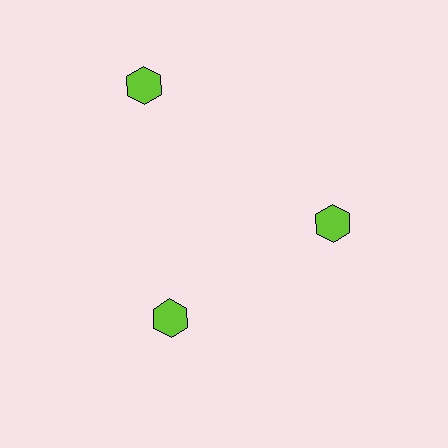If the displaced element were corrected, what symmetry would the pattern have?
It would have 3-fold rotational symmetry — the pattern would map onto itself every 120 degrees.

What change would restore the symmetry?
The symmetry would be restored by moving it inward, back onto the ring so that all 3 hexagons sit at equal angles and equal distance from the center.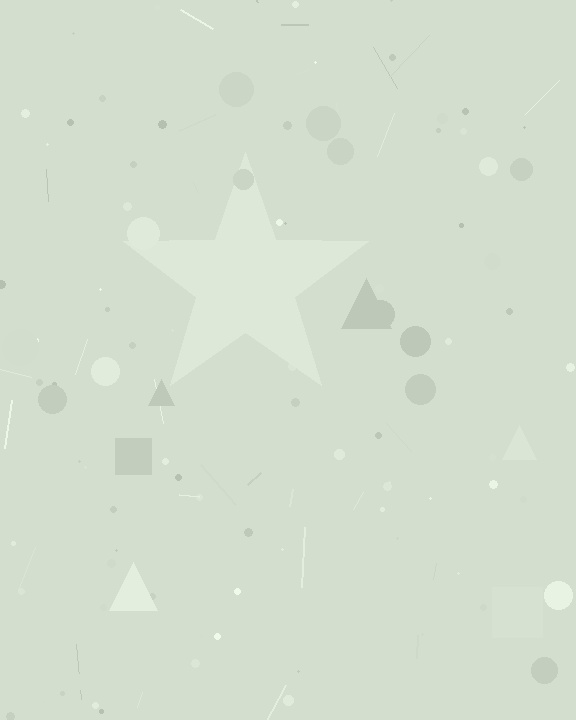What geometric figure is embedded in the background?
A star is embedded in the background.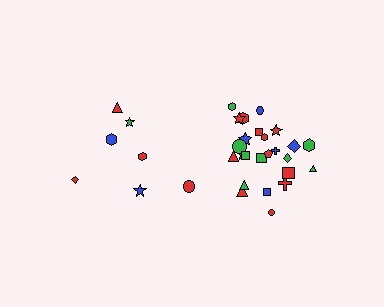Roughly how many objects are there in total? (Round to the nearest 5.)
Roughly 30 objects in total.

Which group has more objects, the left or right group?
The right group.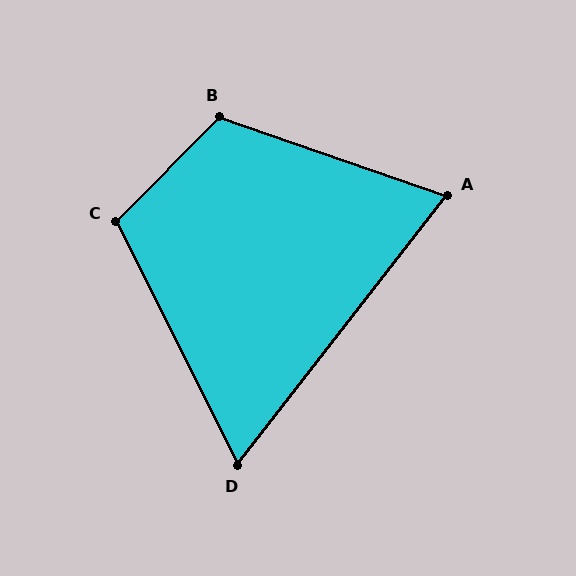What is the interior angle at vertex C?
Approximately 109 degrees (obtuse).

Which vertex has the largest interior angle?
B, at approximately 116 degrees.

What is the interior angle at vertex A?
Approximately 71 degrees (acute).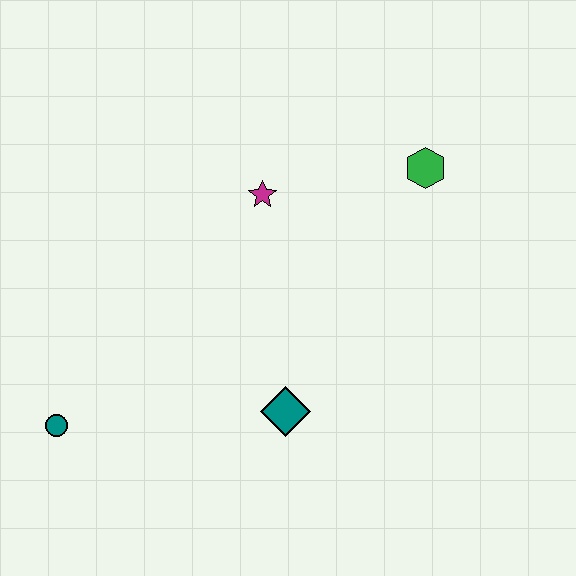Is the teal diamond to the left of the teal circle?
No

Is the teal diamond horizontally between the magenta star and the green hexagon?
Yes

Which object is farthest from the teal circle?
The green hexagon is farthest from the teal circle.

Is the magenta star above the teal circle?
Yes